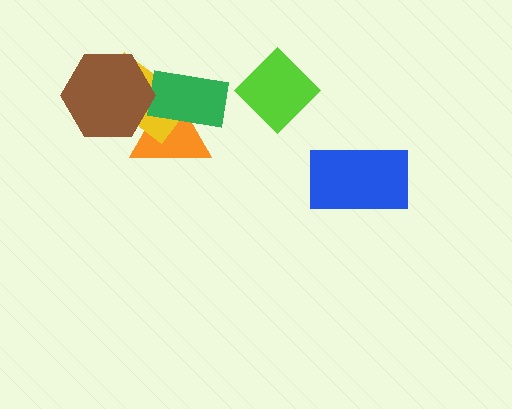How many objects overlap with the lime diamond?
0 objects overlap with the lime diamond.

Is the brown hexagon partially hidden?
No, no other shape covers it.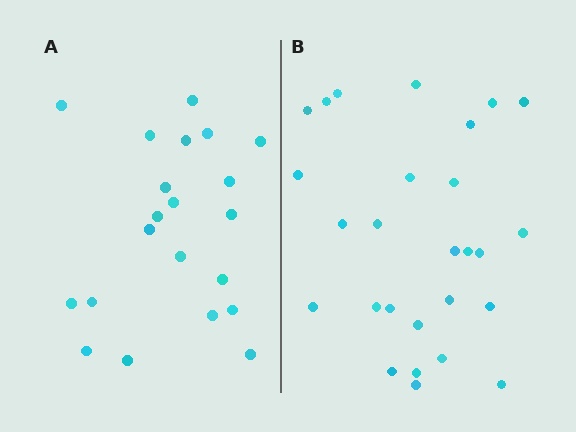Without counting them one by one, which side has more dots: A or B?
Region B (the right region) has more dots.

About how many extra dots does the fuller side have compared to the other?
Region B has about 6 more dots than region A.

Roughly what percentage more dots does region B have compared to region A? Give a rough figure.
About 30% more.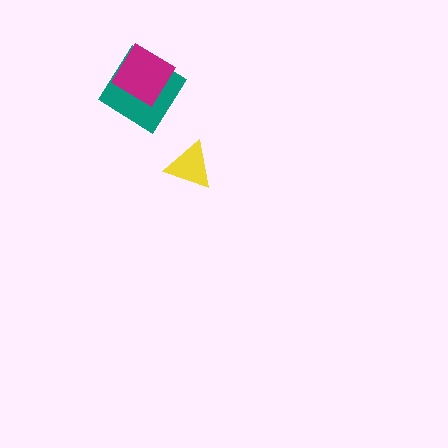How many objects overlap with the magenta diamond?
1 object overlaps with the magenta diamond.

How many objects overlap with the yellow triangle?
0 objects overlap with the yellow triangle.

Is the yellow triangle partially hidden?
No, no other shape covers it.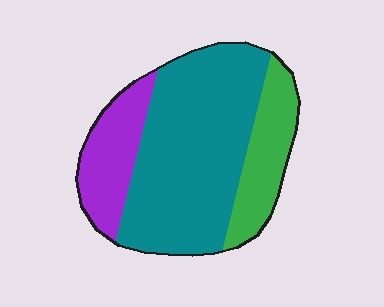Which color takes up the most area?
Teal, at roughly 60%.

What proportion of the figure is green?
Green takes up less than a quarter of the figure.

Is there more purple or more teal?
Teal.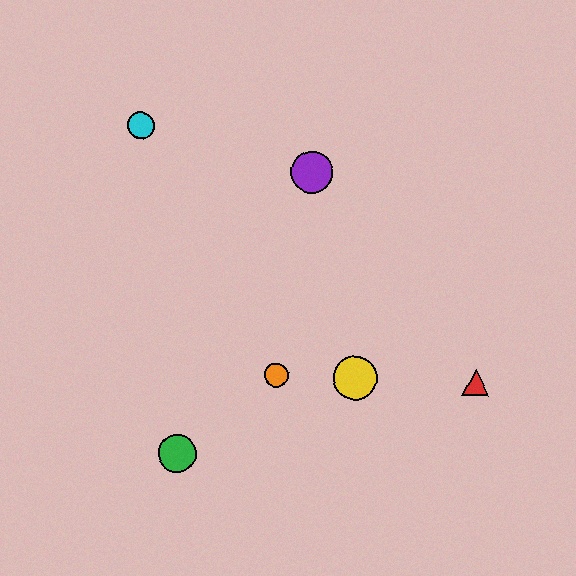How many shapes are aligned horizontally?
4 shapes (the red triangle, the blue star, the yellow circle, the orange circle) are aligned horizontally.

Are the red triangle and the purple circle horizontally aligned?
No, the red triangle is at y≈383 and the purple circle is at y≈172.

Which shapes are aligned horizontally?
The red triangle, the blue star, the yellow circle, the orange circle are aligned horizontally.